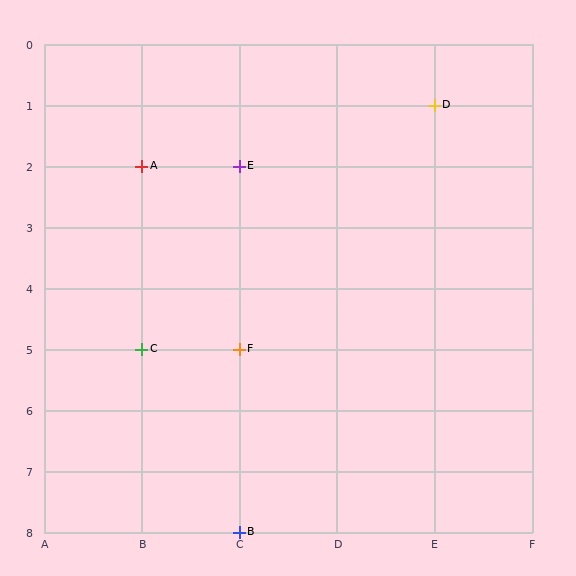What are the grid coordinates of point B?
Point B is at grid coordinates (C, 8).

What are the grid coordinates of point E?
Point E is at grid coordinates (C, 2).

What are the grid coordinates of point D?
Point D is at grid coordinates (E, 1).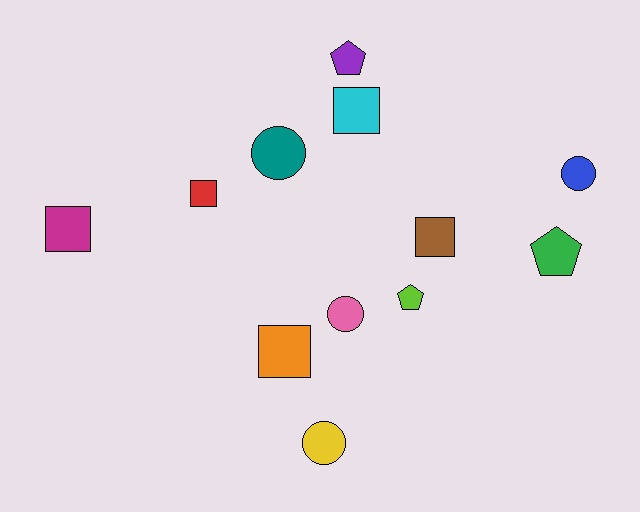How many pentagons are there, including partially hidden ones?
There are 3 pentagons.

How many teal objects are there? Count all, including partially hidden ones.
There is 1 teal object.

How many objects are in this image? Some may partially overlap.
There are 12 objects.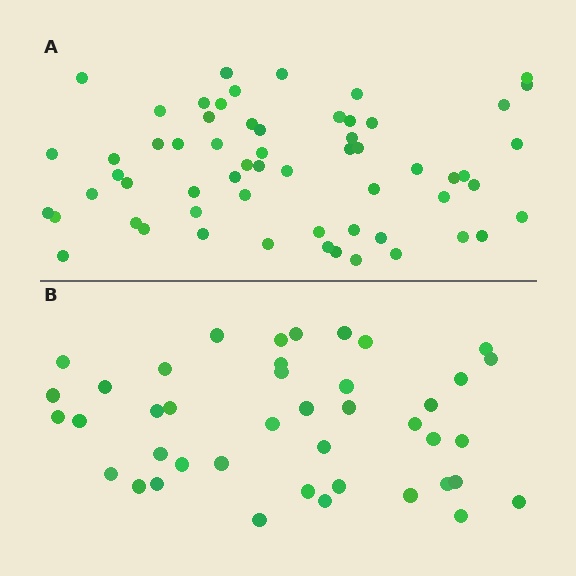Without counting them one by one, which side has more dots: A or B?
Region A (the top region) has more dots.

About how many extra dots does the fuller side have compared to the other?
Region A has approximately 20 more dots than region B.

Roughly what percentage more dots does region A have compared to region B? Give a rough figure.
About 45% more.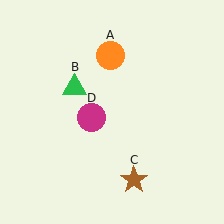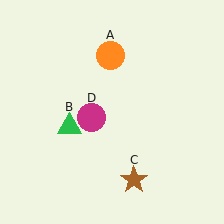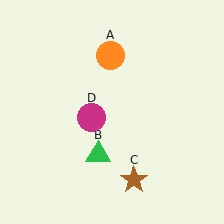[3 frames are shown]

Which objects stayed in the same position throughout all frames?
Orange circle (object A) and brown star (object C) and magenta circle (object D) remained stationary.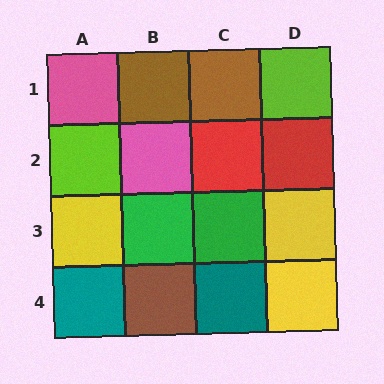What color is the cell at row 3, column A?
Yellow.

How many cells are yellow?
3 cells are yellow.